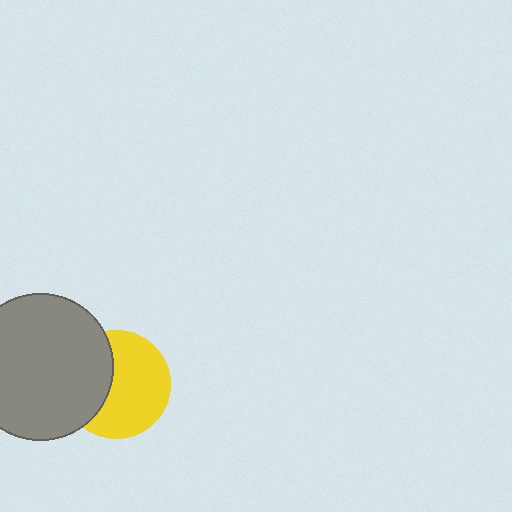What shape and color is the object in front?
The object in front is a gray circle.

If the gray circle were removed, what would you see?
You would see the complete yellow circle.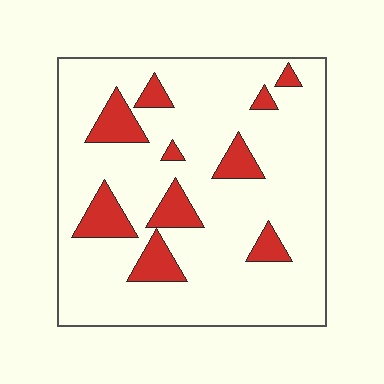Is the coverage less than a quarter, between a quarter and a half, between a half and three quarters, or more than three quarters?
Less than a quarter.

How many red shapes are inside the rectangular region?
10.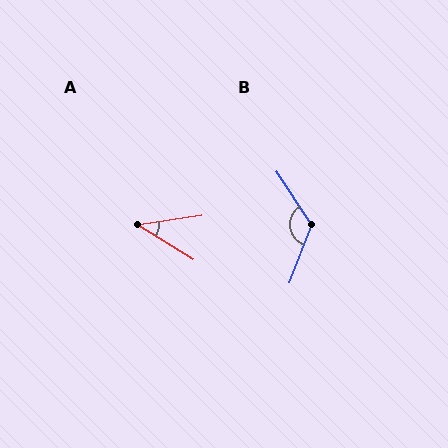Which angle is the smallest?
A, at approximately 40 degrees.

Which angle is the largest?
B, at approximately 125 degrees.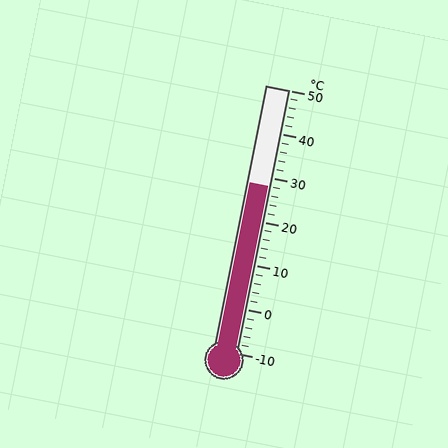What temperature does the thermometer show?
The thermometer shows approximately 28°C.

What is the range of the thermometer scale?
The thermometer scale ranges from -10°C to 50°C.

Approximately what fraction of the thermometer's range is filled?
The thermometer is filled to approximately 65% of its range.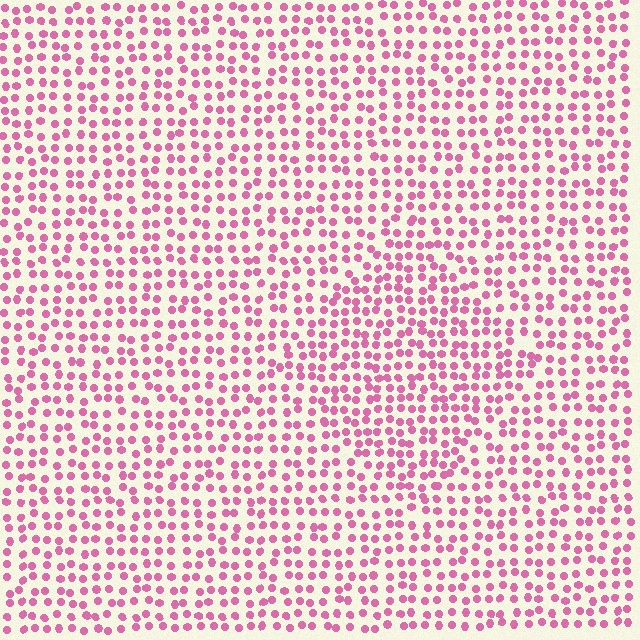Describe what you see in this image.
The image contains small pink elements arranged at two different densities. A diamond-shaped region is visible where the elements are more densely packed than the surrounding area.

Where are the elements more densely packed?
The elements are more densely packed inside the diamond boundary.